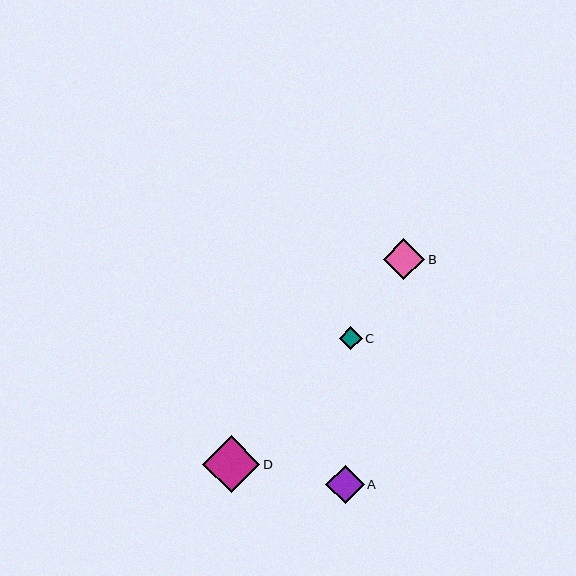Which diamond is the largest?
Diamond D is the largest with a size of approximately 57 pixels.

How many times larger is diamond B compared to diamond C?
Diamond B is approximately 1.8 times the size of diamond C.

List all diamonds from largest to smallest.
From largest to smallest: D, B, A, C.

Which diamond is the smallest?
Diamond C is the smallest with a size of approximately 23 pixels.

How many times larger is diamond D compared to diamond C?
Diamond D is approximately 2.5 times the size of diamond C.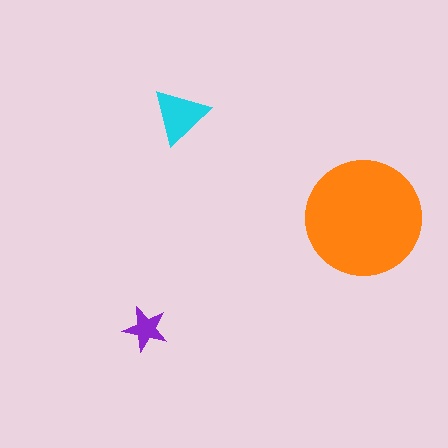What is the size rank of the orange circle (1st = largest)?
1st.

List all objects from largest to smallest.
The orange circle, the cyan triangle, the purple star.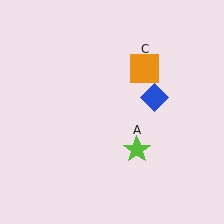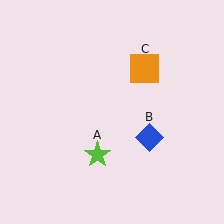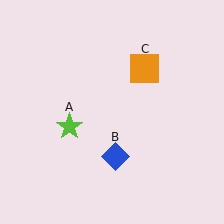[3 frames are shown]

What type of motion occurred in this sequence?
The lime star (object A), blue diamond (object B) rotated clockwise around the center of the scene.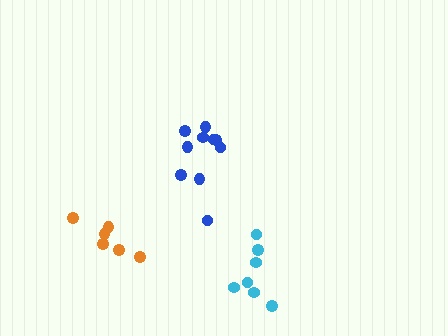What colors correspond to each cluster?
The clusters are colored: blue, orange, cyan.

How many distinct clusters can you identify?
There are 3 distinct clusters.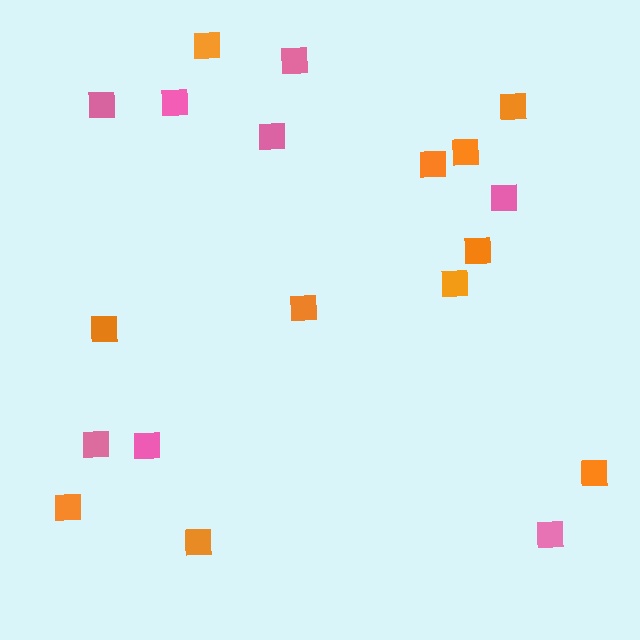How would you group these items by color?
There are 2 groups: one group of orange squares (11) and one group of pink squares (8).